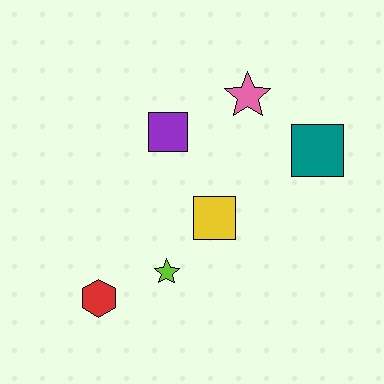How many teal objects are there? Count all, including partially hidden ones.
There is 1 teal object.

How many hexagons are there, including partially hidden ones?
There is 1 hexagon.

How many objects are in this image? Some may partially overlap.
There are 6 objects.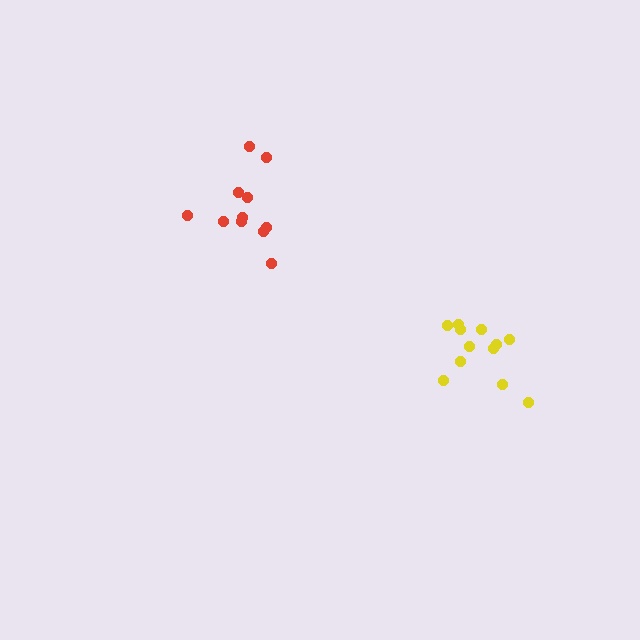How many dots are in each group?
Group 1: 11 dots, Group 2: 12 dots (23 total).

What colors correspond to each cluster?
The clusters are colored: red, yellow.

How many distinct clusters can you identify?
There are 2 distinct clusters.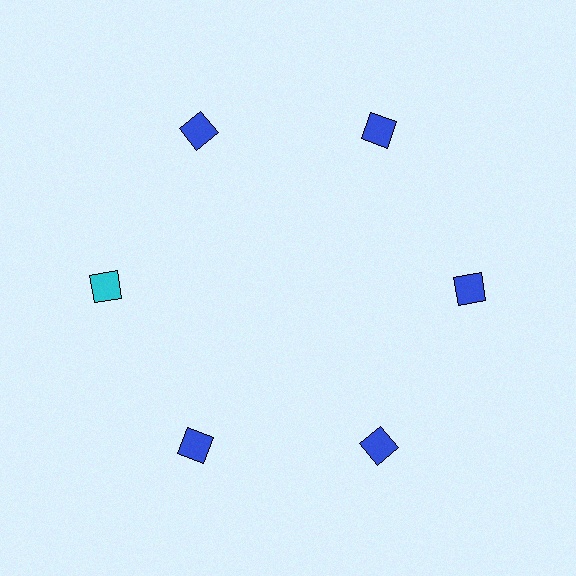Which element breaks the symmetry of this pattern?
The cyan diamond at roughly the 9 o'clock position breaks the symmetry. All other shapes are blue diamonds.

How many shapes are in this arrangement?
There are 6 shapes arranged in a ring pattern.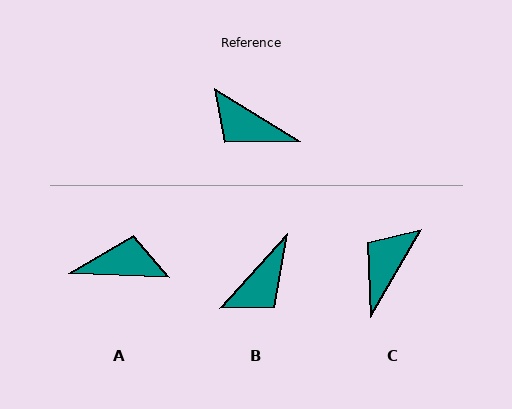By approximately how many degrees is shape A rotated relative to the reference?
Approximately 150 degrees clockwise.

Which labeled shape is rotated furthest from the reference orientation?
A, about 150 degrees away.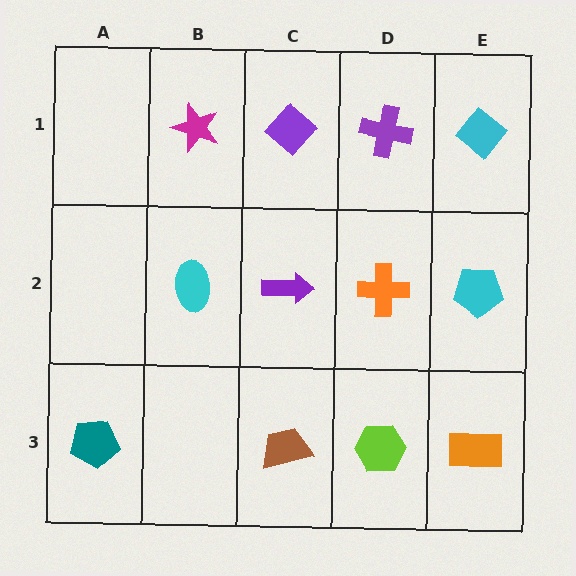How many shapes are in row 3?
4 shapes.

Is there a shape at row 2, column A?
No, that cell is empty.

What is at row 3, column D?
A lime hexagon.